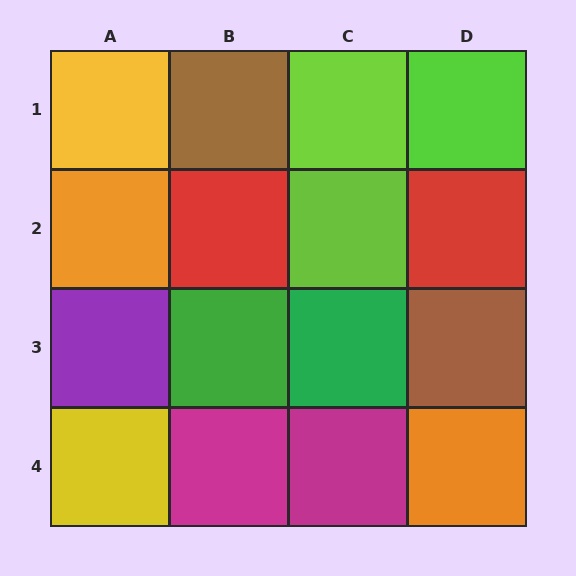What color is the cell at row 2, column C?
Lime.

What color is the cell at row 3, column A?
Purple.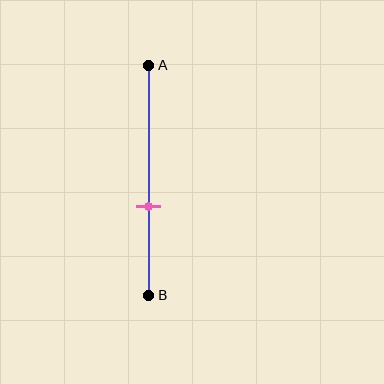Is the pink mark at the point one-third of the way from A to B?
No, the mark is at about 60% from A, not at the 33% one-third point.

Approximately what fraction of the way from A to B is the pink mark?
The pink mark is approximately 60% of the way from A to B.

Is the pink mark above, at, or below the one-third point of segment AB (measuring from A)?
The pink mark is below the one-third point of segment AB.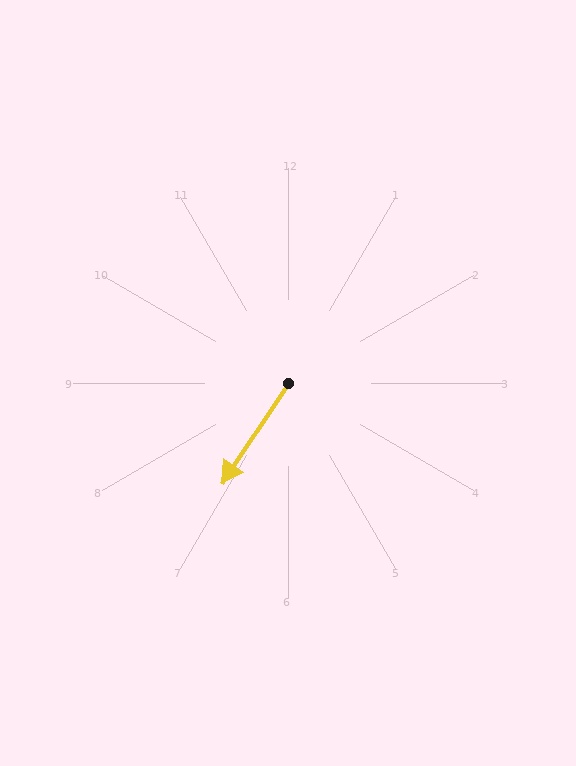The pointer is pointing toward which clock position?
Roughly 7 o'clock.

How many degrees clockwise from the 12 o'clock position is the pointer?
Approximately 213 degrees.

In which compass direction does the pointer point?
Southwest.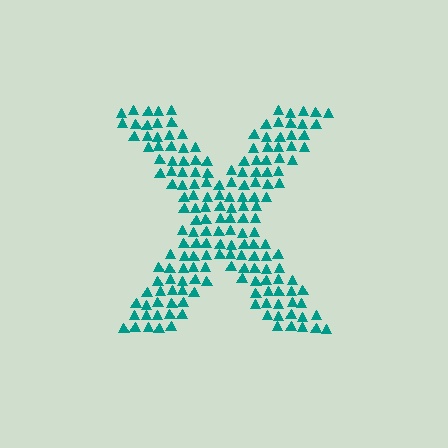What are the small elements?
The small elements are triangles.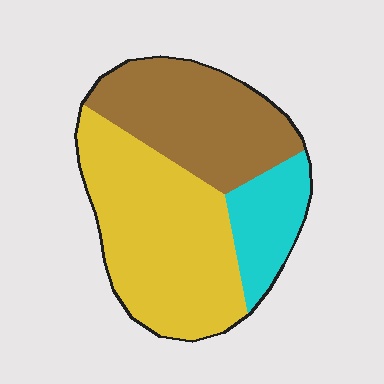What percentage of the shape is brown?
Brown covers roughly 35% of the shape.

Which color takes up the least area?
Cyan, at roughly 15%.